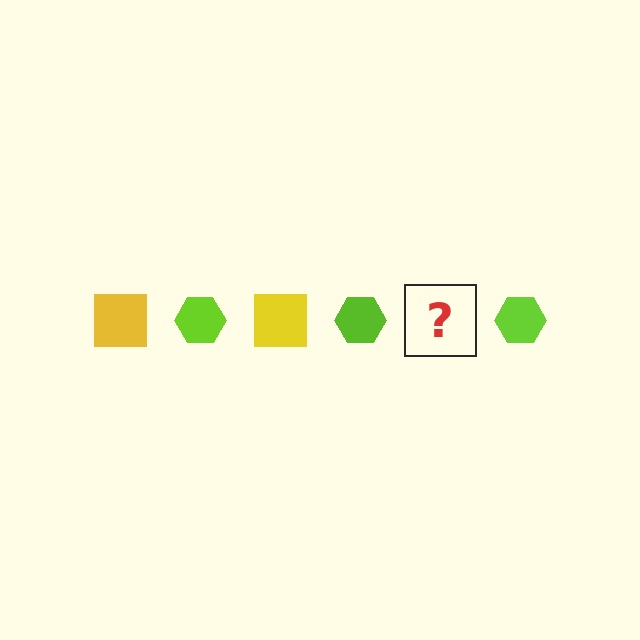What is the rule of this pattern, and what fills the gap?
The rule is that the pattern alternates between yellow square and lime hexagon. The gap should be filled with a yellow square.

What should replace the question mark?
The question mark should be replaced with a yellow square.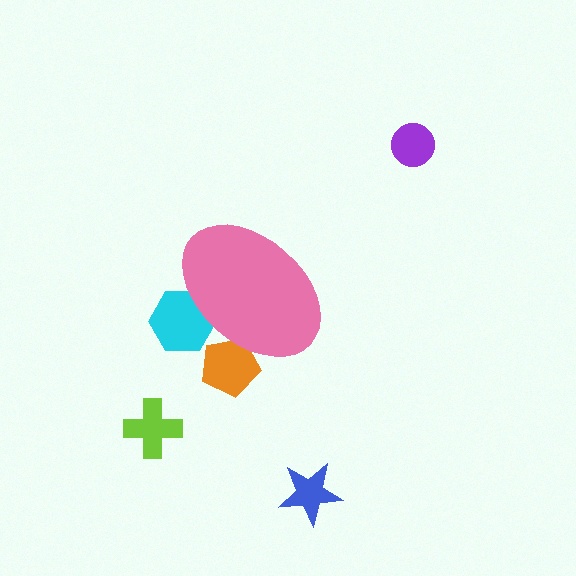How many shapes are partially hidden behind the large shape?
2 shapes are partially hidden.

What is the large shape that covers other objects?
A pink ellipse.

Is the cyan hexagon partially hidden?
Yes, the cyan hexagon is partially hidden behind the pink ellipse.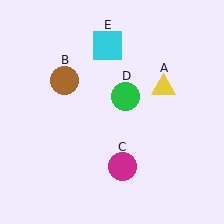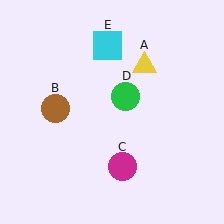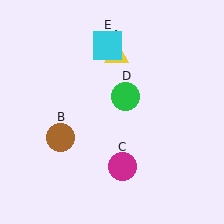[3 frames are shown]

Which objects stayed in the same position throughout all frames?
Magenta circle (object C) and green circle (object D) and cyan square (object E) remained stationary.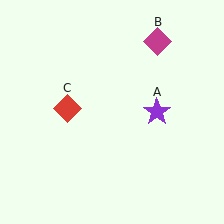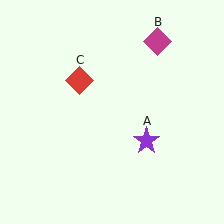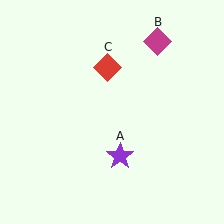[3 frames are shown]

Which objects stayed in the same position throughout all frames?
Magenta diamond (object B) remained stationary.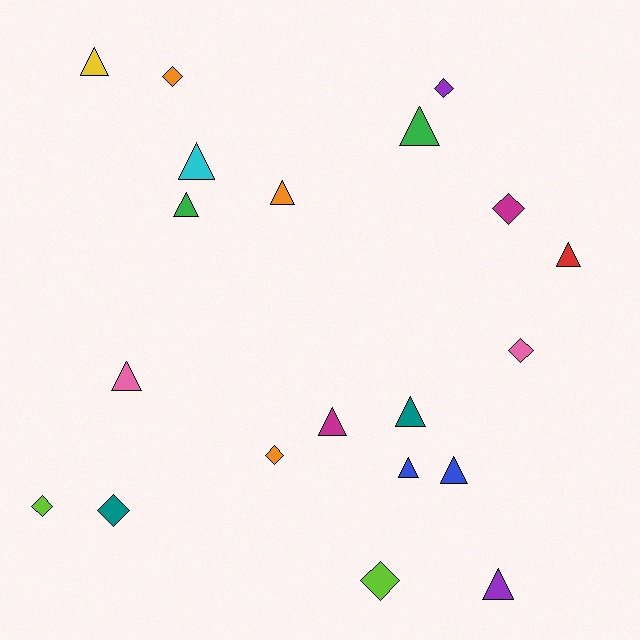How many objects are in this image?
There are 20 objects.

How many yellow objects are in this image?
There is 1 yellow object.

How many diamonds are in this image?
There are 8 diamonds.